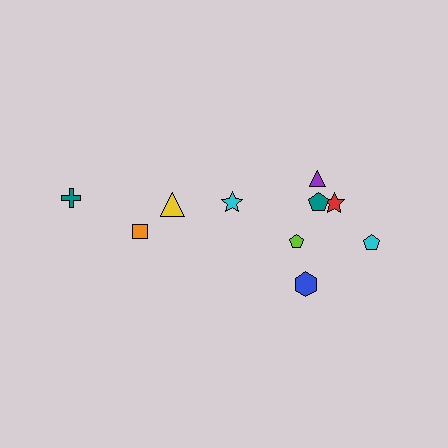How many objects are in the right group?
There are 6 objects.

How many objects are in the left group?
There are 4 objects.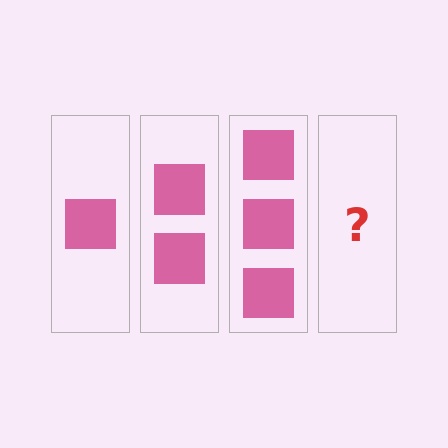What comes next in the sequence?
The next element should be 4 squares.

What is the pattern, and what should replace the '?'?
The pattern is that each step adds one more square. The '?' should be 4 squares.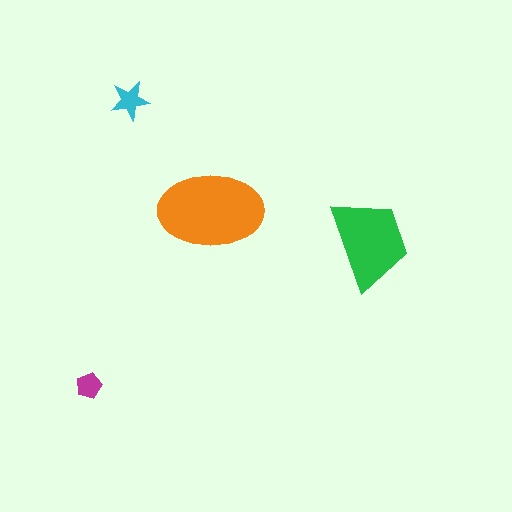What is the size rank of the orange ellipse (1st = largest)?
1st.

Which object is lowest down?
The magenta pentagon is bottommost.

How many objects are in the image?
There are 4 objects in the image.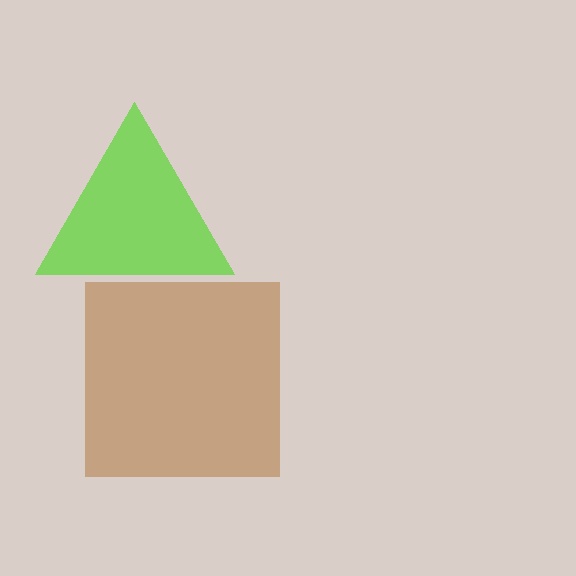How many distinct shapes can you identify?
There are 2 distinct shapes: a brown square, a lime triangle.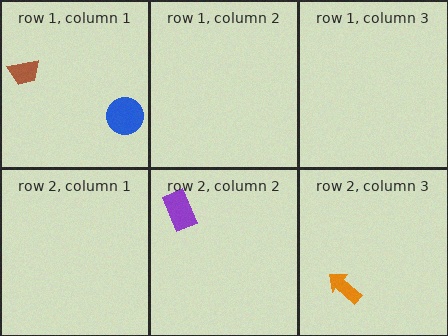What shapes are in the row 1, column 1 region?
The brown trapezoid, the blue circle.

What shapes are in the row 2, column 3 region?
The orange arrow.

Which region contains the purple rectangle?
The row 2, column 2 region.